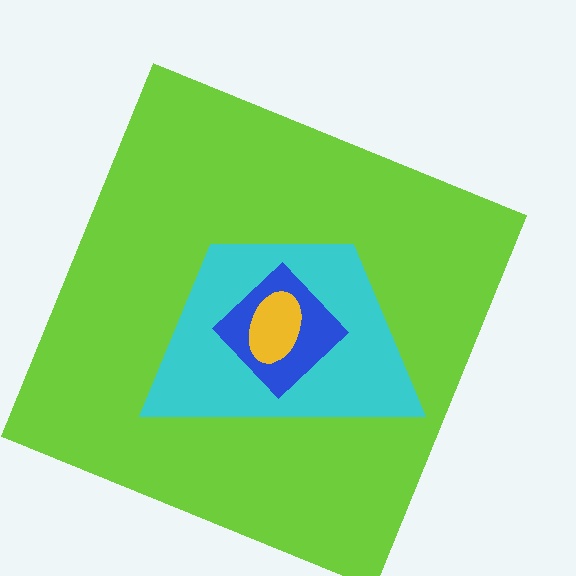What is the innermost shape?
The yellow ellipse.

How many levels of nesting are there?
4.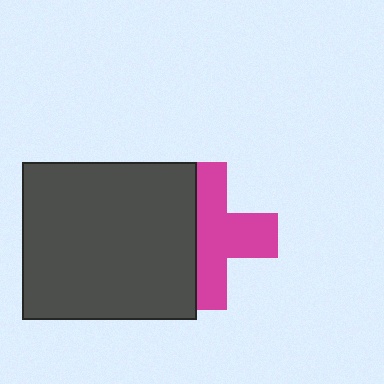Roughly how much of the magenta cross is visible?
About half of it is visible (roughly 59%).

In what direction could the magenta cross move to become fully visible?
The magenta cross could move right. That would shift it out from behind the dark gray rectangle entirely.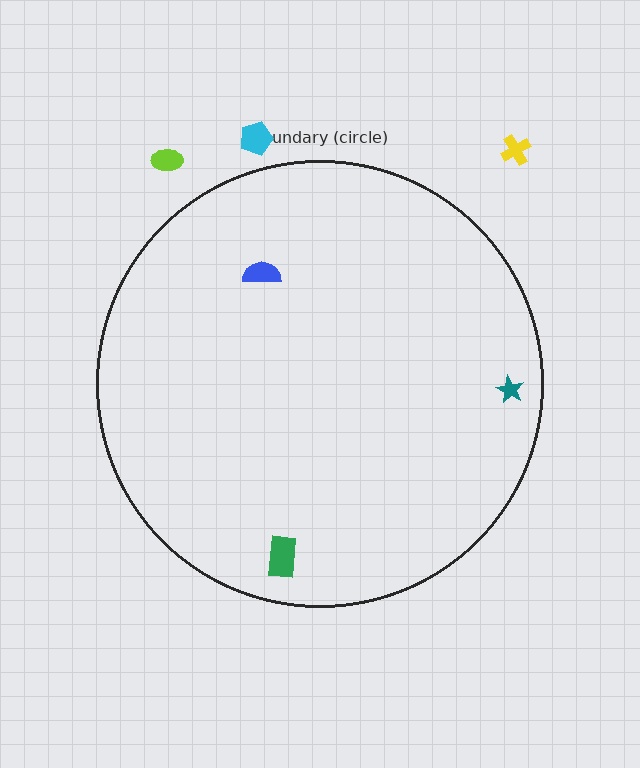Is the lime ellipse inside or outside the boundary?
Outside.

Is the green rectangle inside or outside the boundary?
Inside.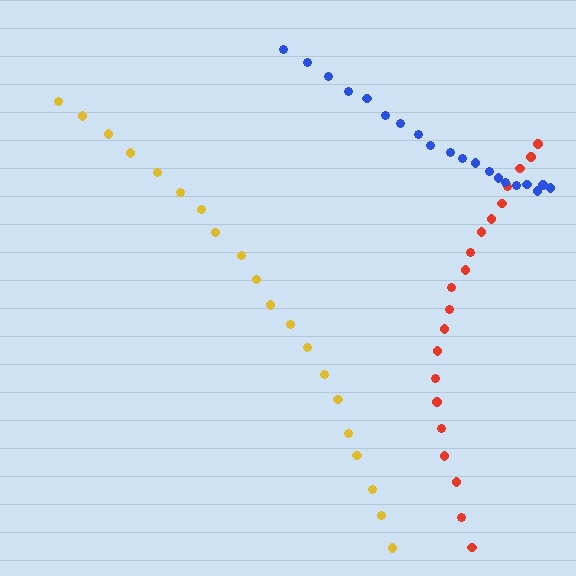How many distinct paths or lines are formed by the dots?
There are 3 distinct paths.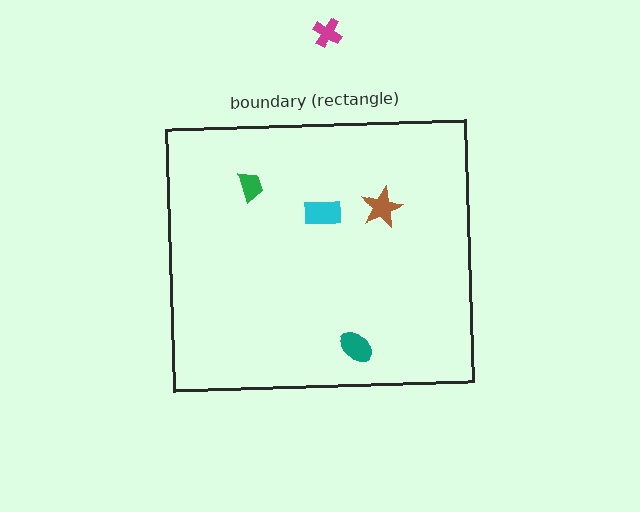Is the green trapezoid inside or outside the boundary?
Inside.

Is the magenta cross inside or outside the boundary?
Outside.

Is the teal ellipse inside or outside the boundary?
Inside.